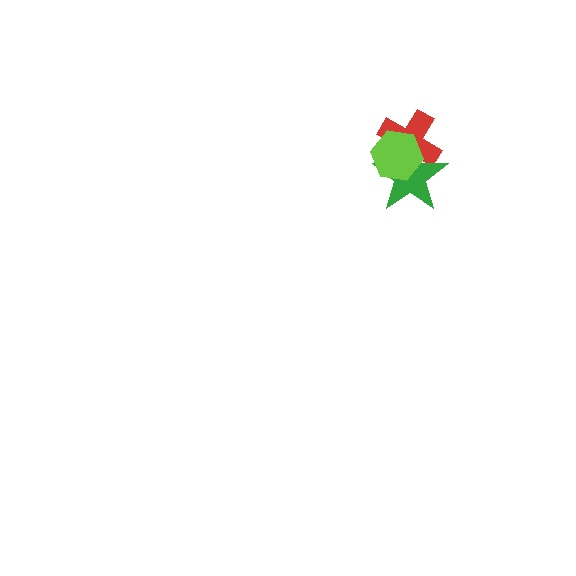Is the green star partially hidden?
Yes, it is partially covered by another shape.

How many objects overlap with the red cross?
2 objects overlap with the red cross.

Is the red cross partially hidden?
Yes, it is partially covered by another shape.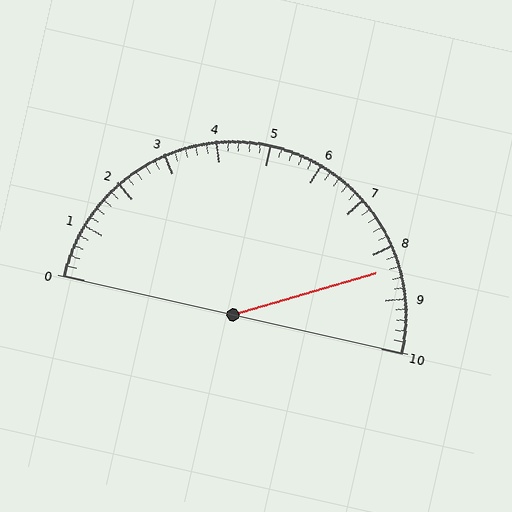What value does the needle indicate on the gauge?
The needle indicates approximately 8.4.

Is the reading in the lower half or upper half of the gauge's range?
The reading is in the upper half of the range (0 to 10).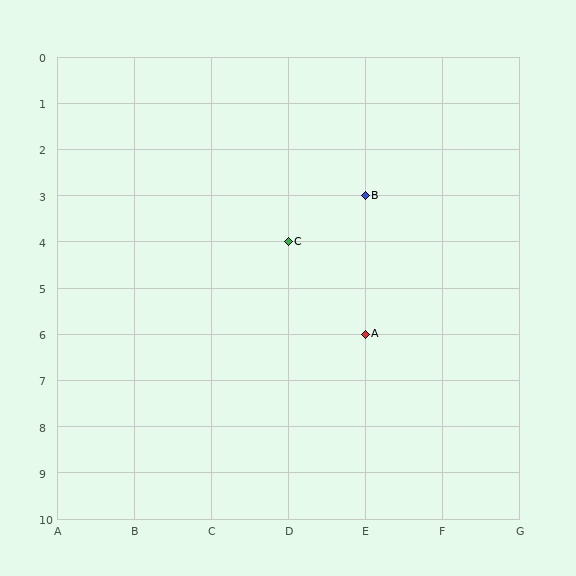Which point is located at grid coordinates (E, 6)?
Point A is at (E, 6).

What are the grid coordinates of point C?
Point C is at grid coordinates (D, 4).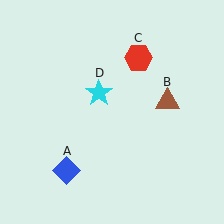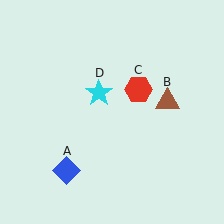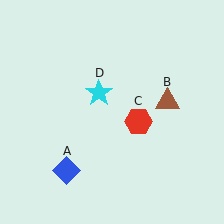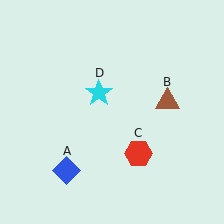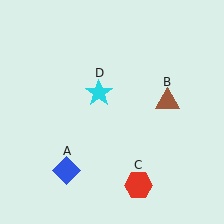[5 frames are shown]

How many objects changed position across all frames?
1 object changed position: red hexagon (object C).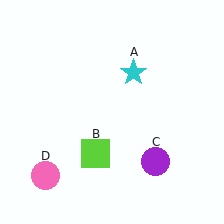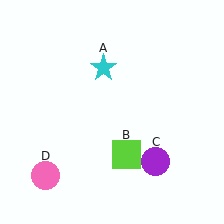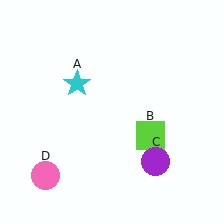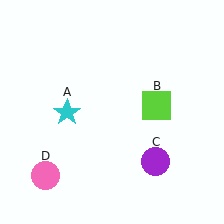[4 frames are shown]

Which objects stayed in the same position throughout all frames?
Purple circle (object C) and pink circle (object D) remained stationary.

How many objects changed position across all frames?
2 objects changed position: cyan star (object A), lime square (object B).